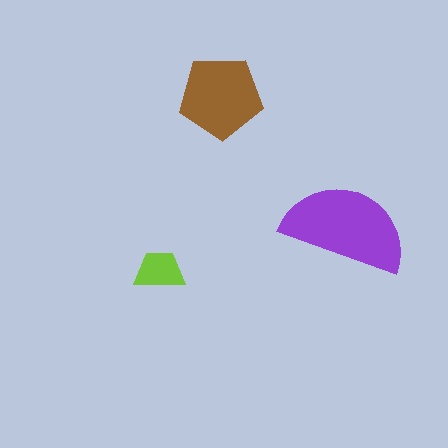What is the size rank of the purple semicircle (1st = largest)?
1st.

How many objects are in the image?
There are 3 objects in the image.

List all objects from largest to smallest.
The purple semicircle, the brown pentagon, the lime trapezoid.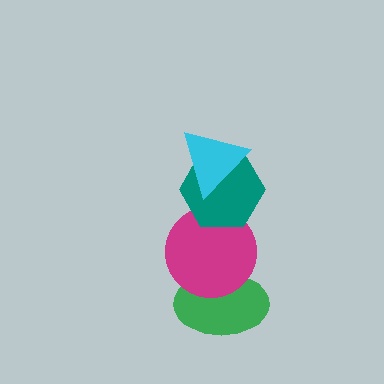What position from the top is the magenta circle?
The magenta circle is 3rd from the top.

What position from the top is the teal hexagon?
The teal hexagon is 2nd from the top.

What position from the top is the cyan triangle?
The cyan triangle is 1st from the top.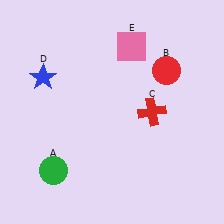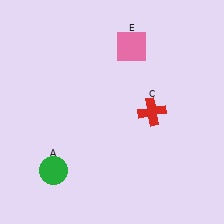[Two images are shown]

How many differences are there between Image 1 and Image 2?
There are 2 differences between the two images.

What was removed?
The blue star (D), the red circle (B) were removed in Image 2.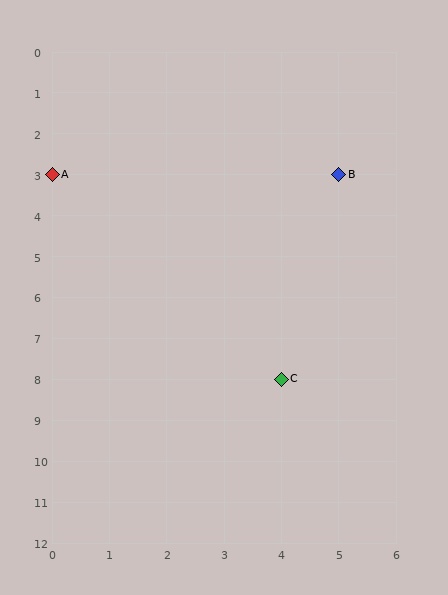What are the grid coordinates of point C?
Point C is at grid coordinates (4, 8).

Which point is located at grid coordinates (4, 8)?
Point C is at (4, 8).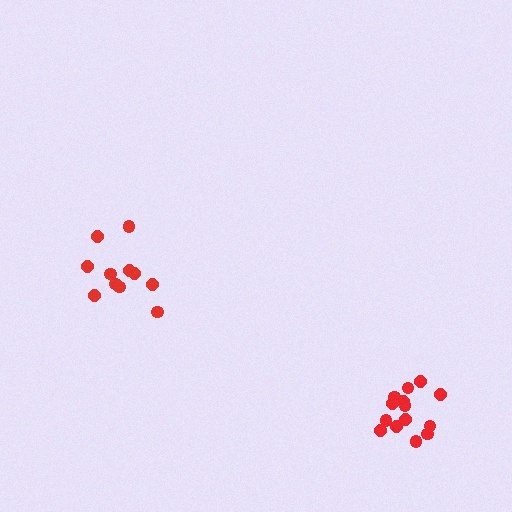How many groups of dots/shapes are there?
There are 2 groups.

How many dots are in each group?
Group 1: 14 dots, Group 2: 11 dots (25 total).